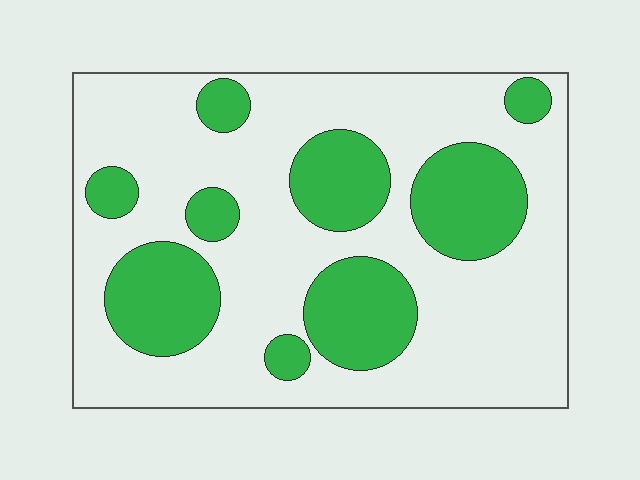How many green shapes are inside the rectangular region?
9.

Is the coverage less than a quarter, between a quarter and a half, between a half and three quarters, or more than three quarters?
Between a quarter and a half.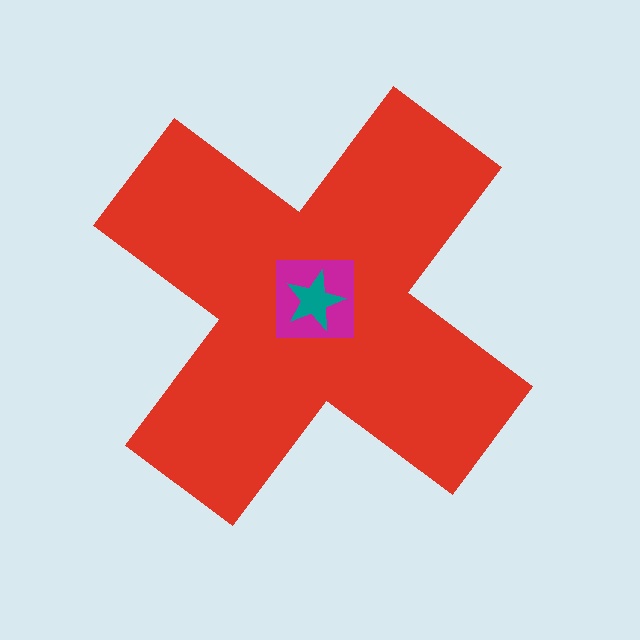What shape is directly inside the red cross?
The magenta square.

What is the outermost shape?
The red cross.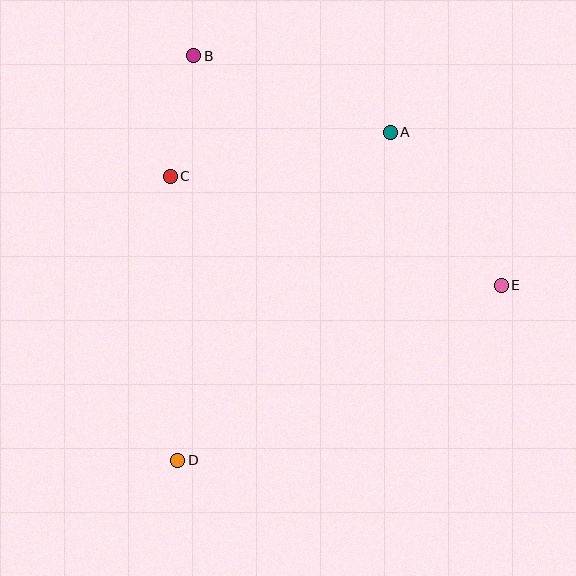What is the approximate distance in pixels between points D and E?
The distance between D and E is approximately 368 pixels.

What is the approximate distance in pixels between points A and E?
The distance between A and E is approximately 189 pixels.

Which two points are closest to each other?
Points B and C are closest to each other.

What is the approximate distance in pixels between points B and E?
The distance between B and E is approximately 383 pixels.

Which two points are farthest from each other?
Points B and D are farthest from each other.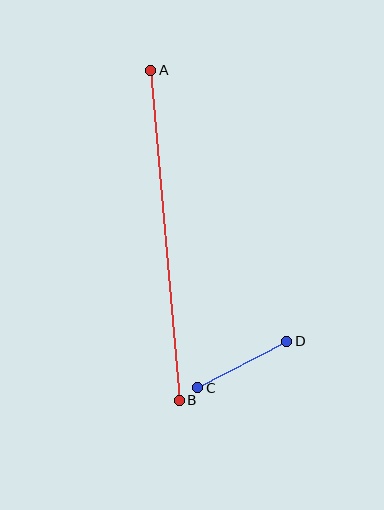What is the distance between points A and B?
The distance is approximately 331 pixels.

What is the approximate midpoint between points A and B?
The midpoint is at approximately (165, 235) pixels.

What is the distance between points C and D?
The distance is approximately 100 pixels.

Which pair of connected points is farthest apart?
Points A and B are farthest apart.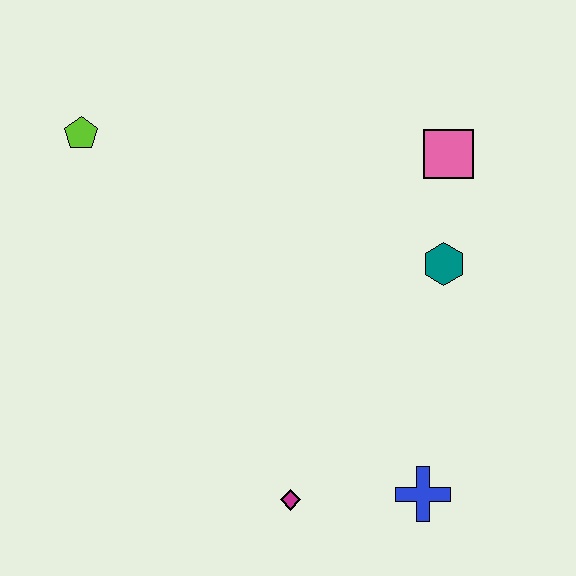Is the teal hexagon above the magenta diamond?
Yes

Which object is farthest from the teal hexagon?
The lime pentagon is farthest from the teal hexagon.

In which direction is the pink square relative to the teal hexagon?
The pink square is above the teal hexagon.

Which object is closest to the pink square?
The teal hexagon is closest to the pink square.